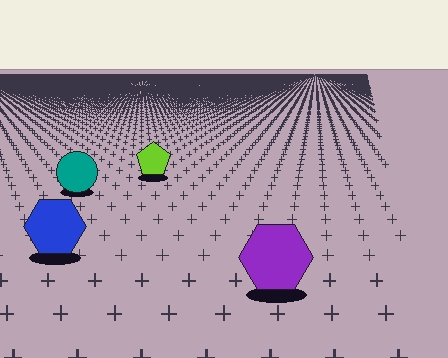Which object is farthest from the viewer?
The lime pentagon is farthest from the viewer. It appears smaller and the ground texture around it is denser.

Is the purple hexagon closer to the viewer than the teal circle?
Yes. The purple hexagon is closer — you can tell from the texture gradient: the ground texture is coarser near it.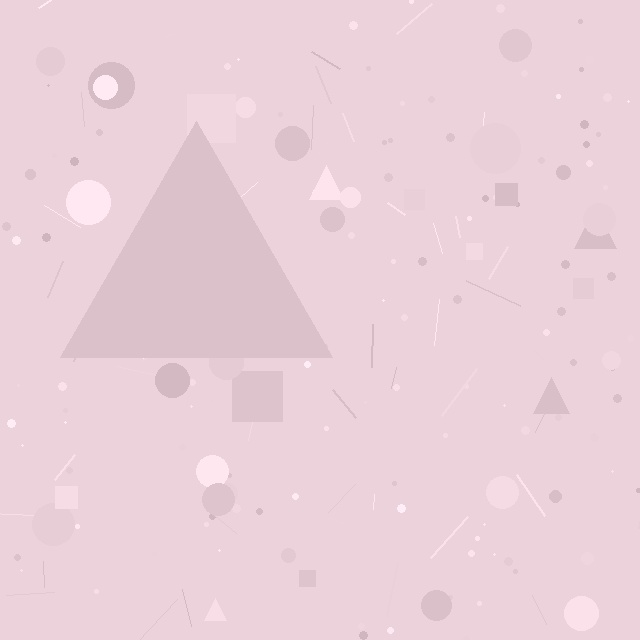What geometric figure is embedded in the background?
A triangle is embedded in the background.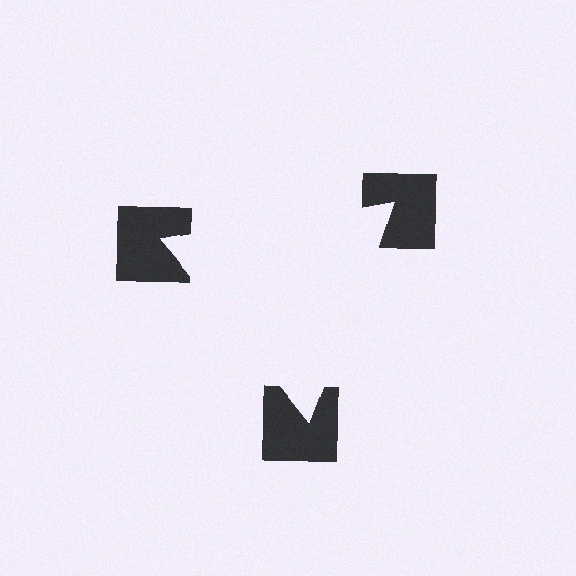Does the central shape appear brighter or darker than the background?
It typically appears slightly brighter than the background, even though no actual brightness change is drawn.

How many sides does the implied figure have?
3 sides.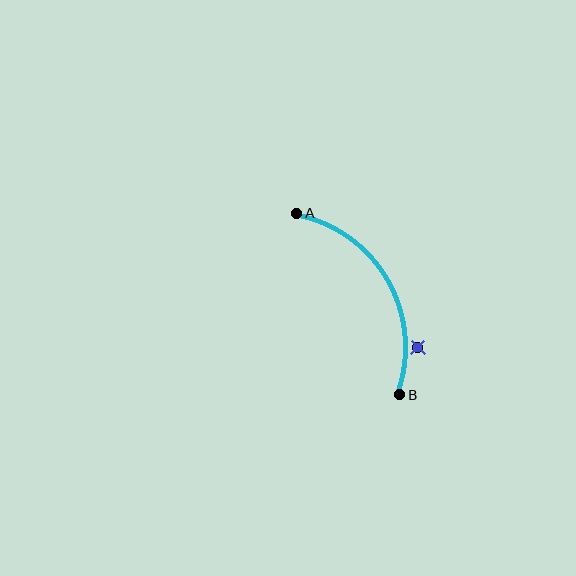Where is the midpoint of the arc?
The arc midpoint is the point on the curve farthest from the straight line joining A and B. It sits to the right of that line.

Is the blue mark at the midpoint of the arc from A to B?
No — the blue mark does not lie on the arc at all. It sits slightly outside the curve.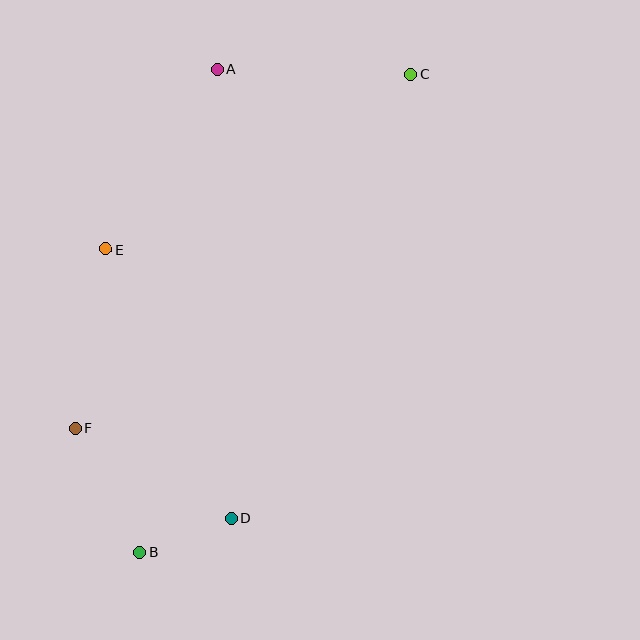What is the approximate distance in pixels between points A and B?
The distance between A and B is approximately 489 pixels.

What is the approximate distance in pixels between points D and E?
The distance between D and E is approximately 296 pixels.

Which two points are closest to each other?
Points B and D are closest to each other.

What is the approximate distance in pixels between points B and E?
The distance between B and E is approximately 305 pixels.